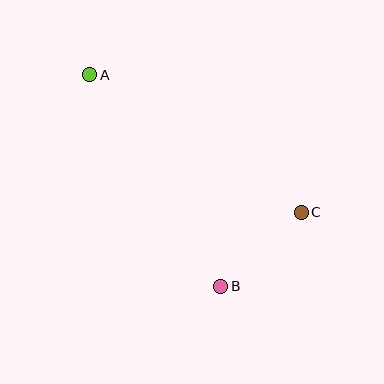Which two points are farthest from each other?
Points A and C are farthest from each other.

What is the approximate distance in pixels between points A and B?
The distance between A and B is approximately 249 pixels.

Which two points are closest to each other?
Points B and C are closest to each other.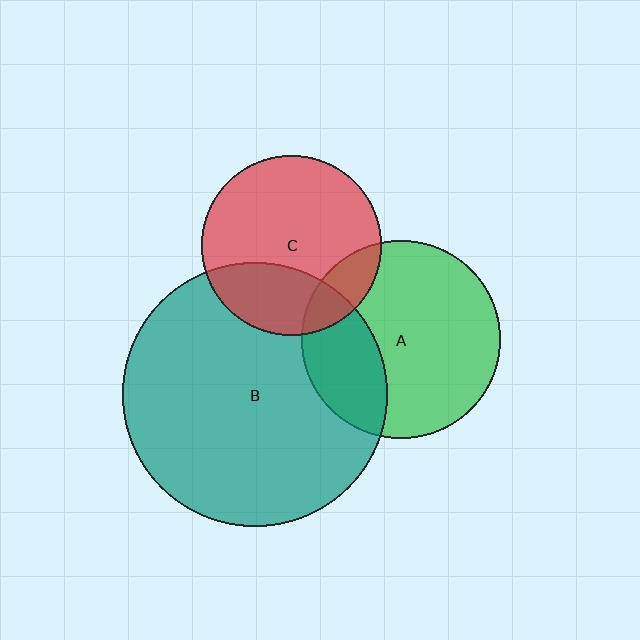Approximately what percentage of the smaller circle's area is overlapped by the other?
Approximately 30%.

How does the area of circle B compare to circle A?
Approximately 1.8 times.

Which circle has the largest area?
Circle B (teal).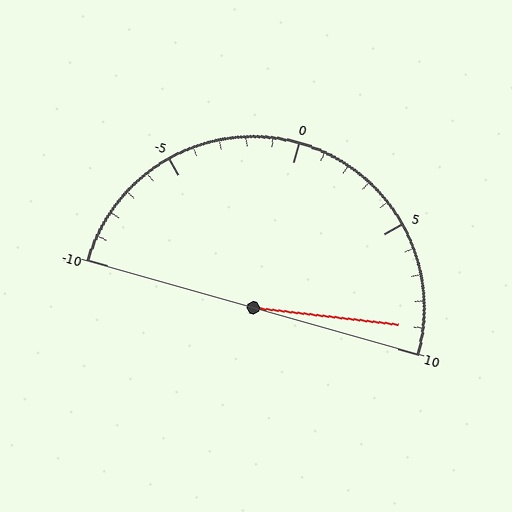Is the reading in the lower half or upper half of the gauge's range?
The reading is in the upper half of the range (-10 to 10).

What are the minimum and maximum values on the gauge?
The gauge ranges from -10 to 10.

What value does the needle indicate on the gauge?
The needle indicates approximately 9.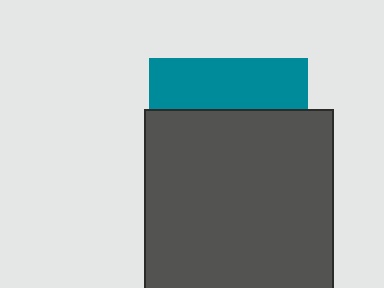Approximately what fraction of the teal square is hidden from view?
Roughly 68% of the teal square is hidden behind the dark gray square.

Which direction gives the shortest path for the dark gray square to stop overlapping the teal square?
Moving down gives the shortest separation.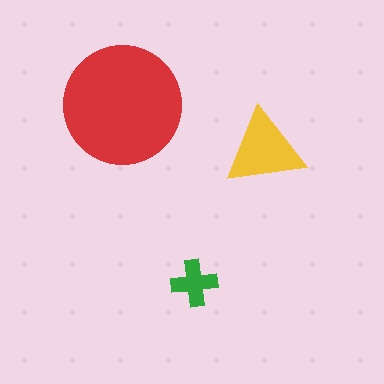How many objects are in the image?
There are 3 objects in the image.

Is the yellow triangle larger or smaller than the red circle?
Smaller.